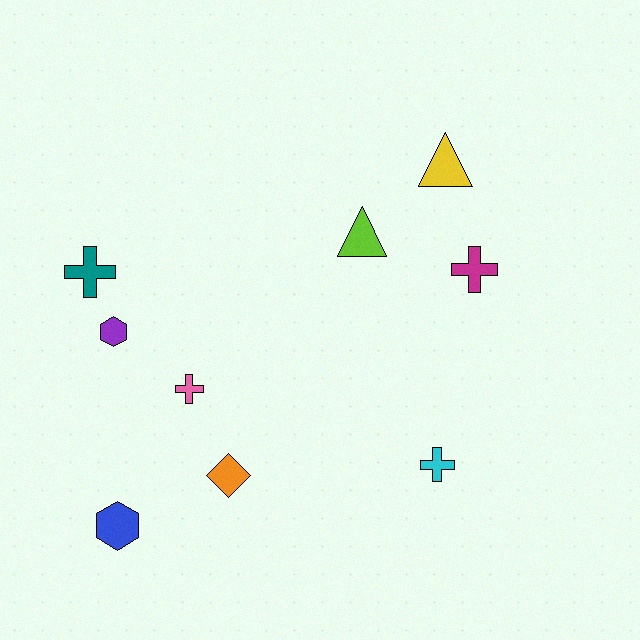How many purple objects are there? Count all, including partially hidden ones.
There is 1 purple object.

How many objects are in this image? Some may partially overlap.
There are 9 objects.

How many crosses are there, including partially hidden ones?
There are 4 crosses.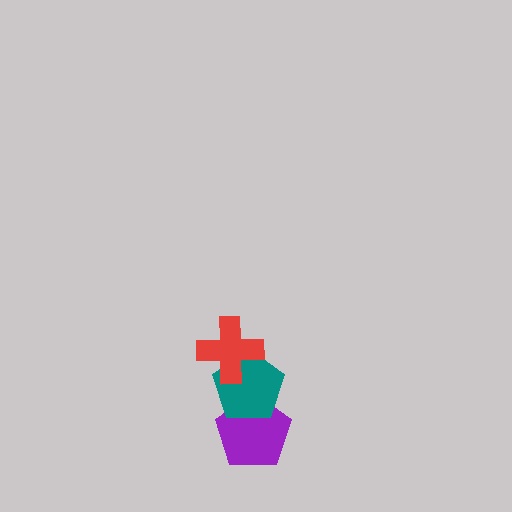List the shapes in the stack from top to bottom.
From top to bottom: the red cross, the teal pentagon, the purple pentagon.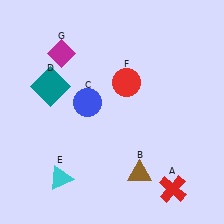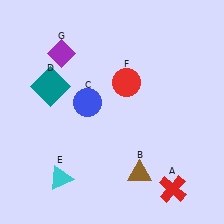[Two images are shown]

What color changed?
The diamond (G) changed from magenta in Image 1 to purple in Image 2.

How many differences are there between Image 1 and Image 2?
There is 1 difference between the two images.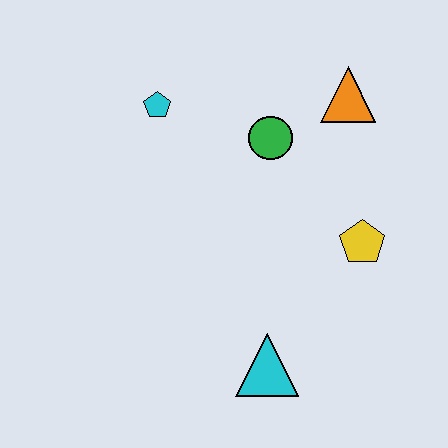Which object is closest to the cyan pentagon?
The green circle is closest to the cyan pentagon.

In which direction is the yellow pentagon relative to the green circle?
The yellow pentagon is below the green circle.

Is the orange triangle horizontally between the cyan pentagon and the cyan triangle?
No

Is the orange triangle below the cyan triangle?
No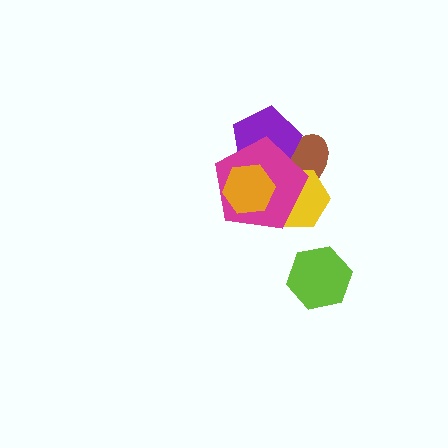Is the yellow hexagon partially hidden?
Yes, it is partially covered by another shape.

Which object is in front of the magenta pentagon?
The orange hexagon is in front of the magenta pentagon.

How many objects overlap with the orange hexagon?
3 objects overlap with the orange hexagon.